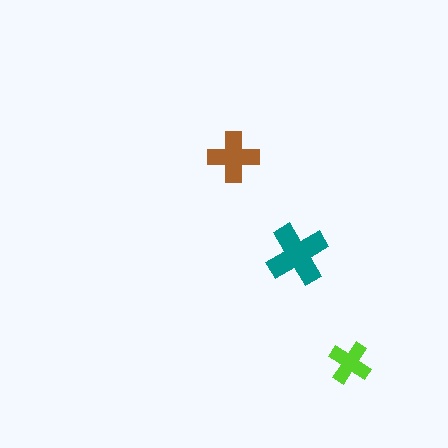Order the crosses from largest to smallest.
the teal one, the brown one, the lime one.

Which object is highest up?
The brown cross is topmost.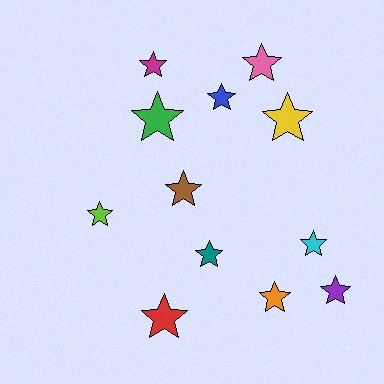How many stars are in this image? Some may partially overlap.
There are 12 stars.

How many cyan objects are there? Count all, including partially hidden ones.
There is 1 cyan object.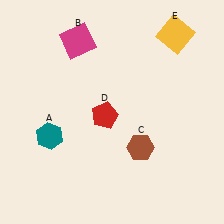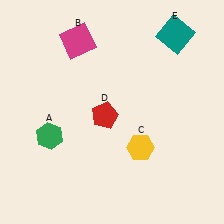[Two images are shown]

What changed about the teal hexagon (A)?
In Image 1, A is teal. In Image 2, it changed to green.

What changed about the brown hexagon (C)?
In Image 1, C is brown. In Image 2, it changed to yellow.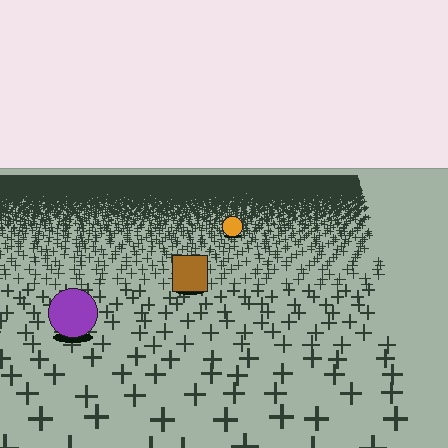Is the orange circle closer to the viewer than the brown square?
No. The brown square is closer — you can tell from the texture gradient: the ground texture is coarser near it.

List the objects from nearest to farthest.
From nearest to farthest: the purple circle, the brown square, the orange circle.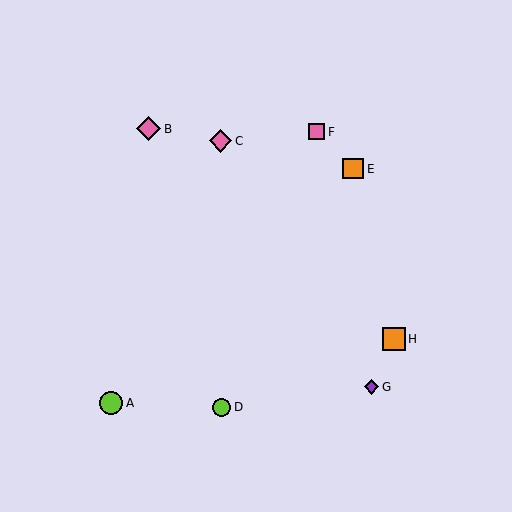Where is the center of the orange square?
The center of the orange square is at (353, 169).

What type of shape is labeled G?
Shape G is a purple diamond.